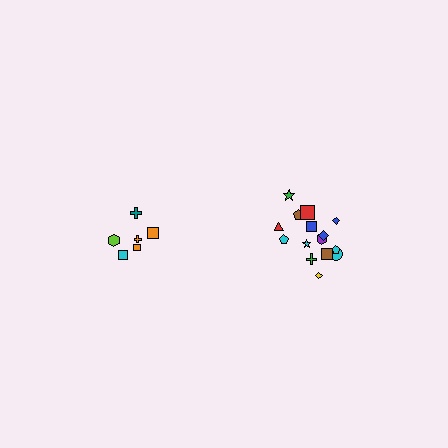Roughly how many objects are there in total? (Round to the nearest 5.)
Roughly 20 objects in total.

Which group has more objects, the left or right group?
The right group.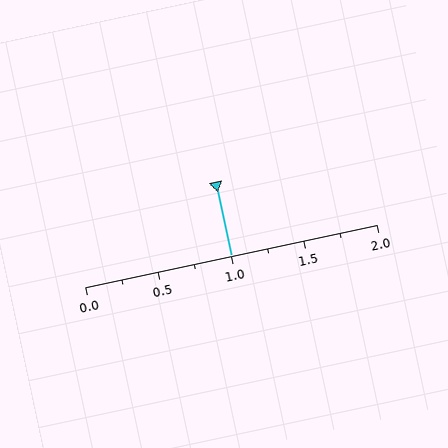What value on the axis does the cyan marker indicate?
The marker indicates approximately 1.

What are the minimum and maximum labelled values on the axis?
The axis runs from 0.0 to 2.0.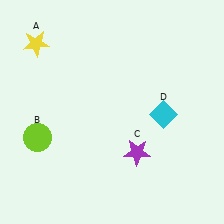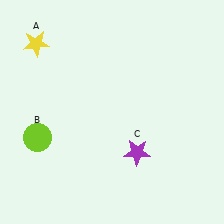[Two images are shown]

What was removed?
The cyan diamond (D) was removed in Image 2.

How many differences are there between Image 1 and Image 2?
There is 1 difference between the two images.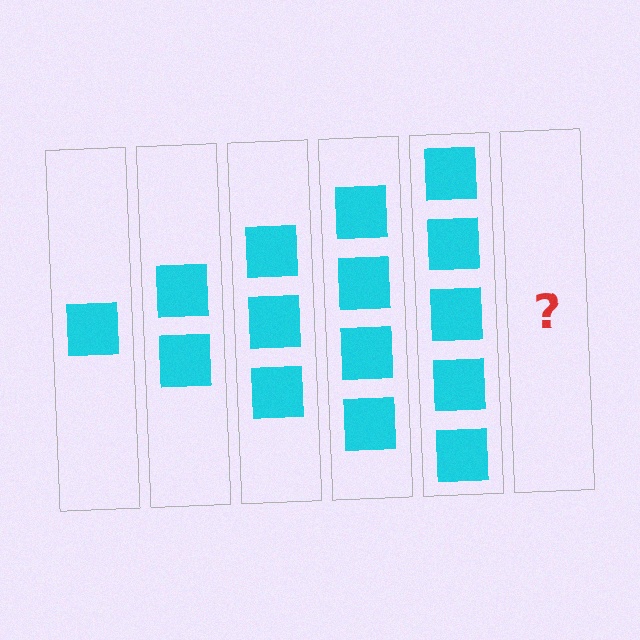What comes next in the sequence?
The next element should be 6 squares.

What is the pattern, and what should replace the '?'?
The pattern is that each step adds one more square. The '?' should be 6 squares.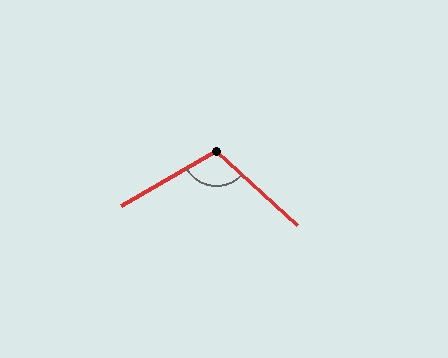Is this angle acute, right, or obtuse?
It is obtuse.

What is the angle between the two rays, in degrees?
Approximately 107 degrees.